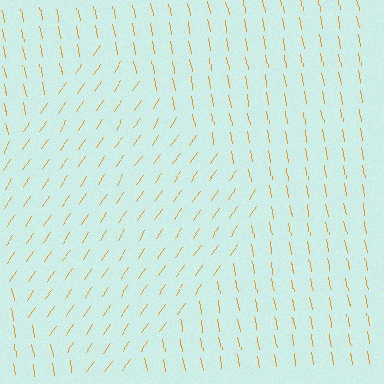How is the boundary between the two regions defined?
The boundary is defined purely by a change in line orientation (approximately 45 degrees difference). All lines are the same color and thickness.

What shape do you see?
I see a diamond.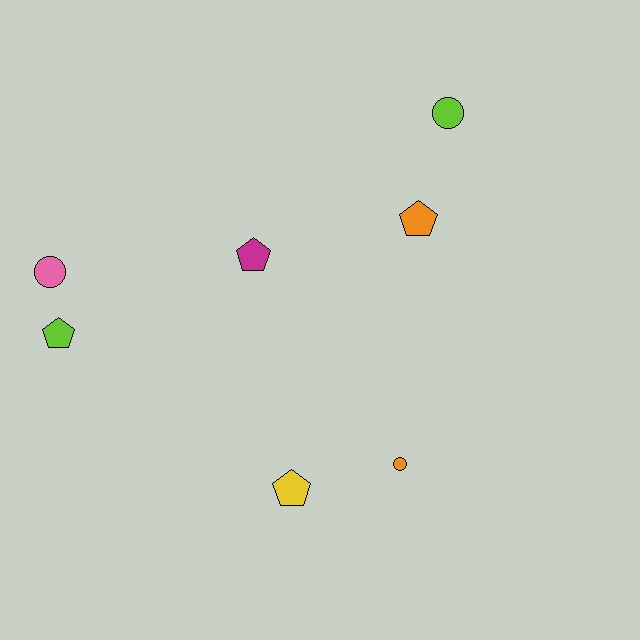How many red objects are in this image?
There are no red objects.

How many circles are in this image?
There are 3 circles.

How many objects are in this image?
There are 7 objects.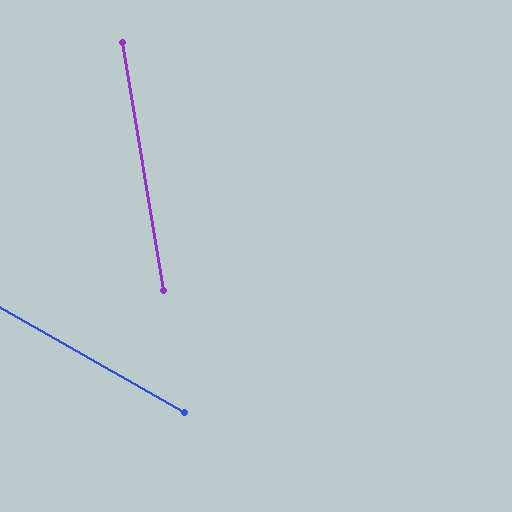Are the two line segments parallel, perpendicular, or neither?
Neither parallel nor perpendicular — they differ by about 51°.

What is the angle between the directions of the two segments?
Approximately 51 degrees.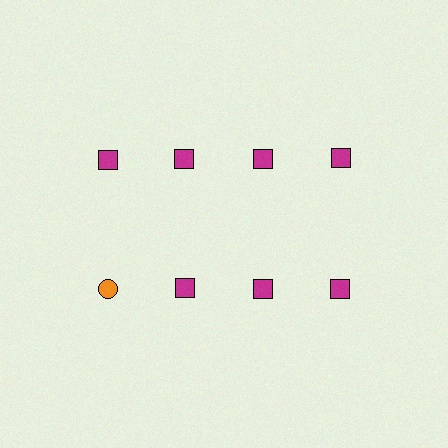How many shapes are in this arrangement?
There are 8 shapes arranged in a grid pattern.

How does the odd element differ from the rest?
It differs in both color (orange instead of magenta) and shape (circle instead of square).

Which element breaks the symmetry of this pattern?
The orange circle in the second row, leftmost column breaks the symmetry. All other shapes are magenta squares.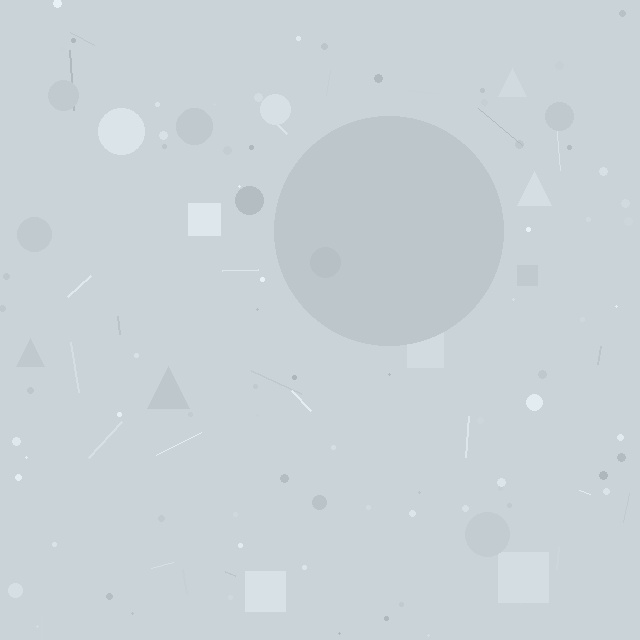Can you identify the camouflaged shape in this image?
The camouflaged shape is a circle.